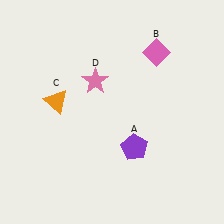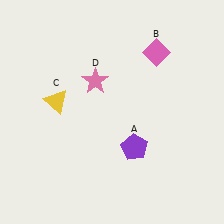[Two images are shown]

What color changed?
The triangle (C) changed from orange in Image 1 to yellow in Image 2.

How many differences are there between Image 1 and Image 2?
There is 1 difference between the two images.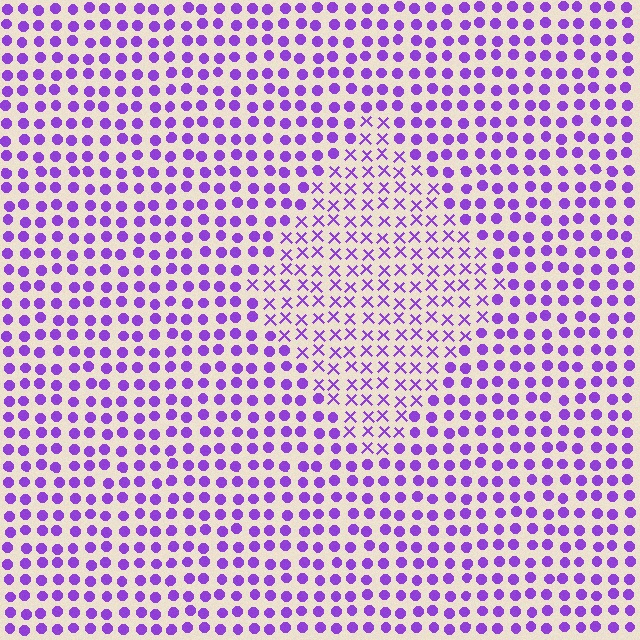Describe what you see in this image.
The image is filled with small purple elements arranged in a uniform grid. A diamond-shaped region contains X marks, while the surrounding area contains circles. The boundary is defined purely by the change in element shape.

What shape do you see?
I see a diamond.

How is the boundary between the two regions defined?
The boundary is defined by a change in element shape: X marks inside vs. circles outside. All elements share the same color and spacing.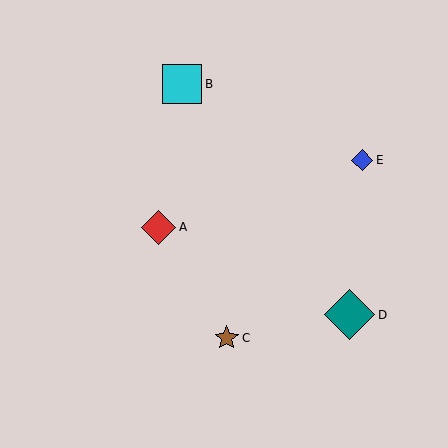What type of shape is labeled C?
Shape C is a brown star.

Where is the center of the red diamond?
The center of the red diamond is at (158, 227).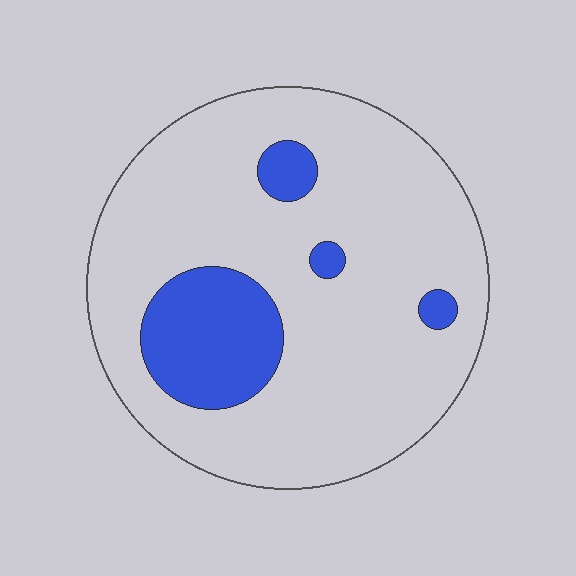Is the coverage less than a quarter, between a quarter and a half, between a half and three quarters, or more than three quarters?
Less than a quarter.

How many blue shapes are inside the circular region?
4.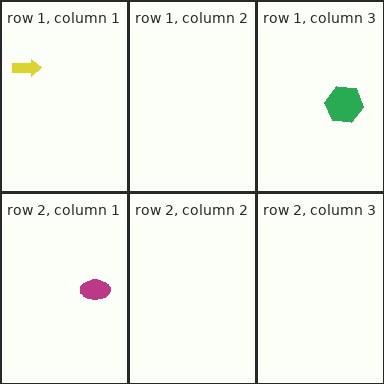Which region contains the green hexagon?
The row 1, column 3 region.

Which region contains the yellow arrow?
The row 1, column 1 region.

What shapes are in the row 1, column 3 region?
The green hexagon.